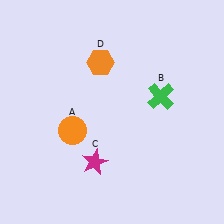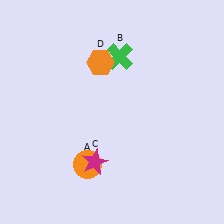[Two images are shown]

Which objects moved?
The objects that moved are: the orange circle (A), the green cross (B).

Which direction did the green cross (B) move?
The green cross (B) moved left.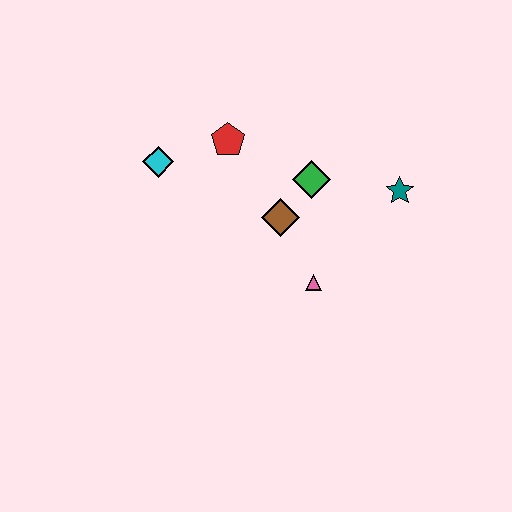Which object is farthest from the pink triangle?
The cyan diamond is farthest from the pink triangle.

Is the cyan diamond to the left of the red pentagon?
Yes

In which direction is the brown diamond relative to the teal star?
The brown diamond is to the left of the teal star.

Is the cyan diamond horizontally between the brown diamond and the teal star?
No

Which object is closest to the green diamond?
The brown diamond is closest to the green diamond.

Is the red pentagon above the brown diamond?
Yes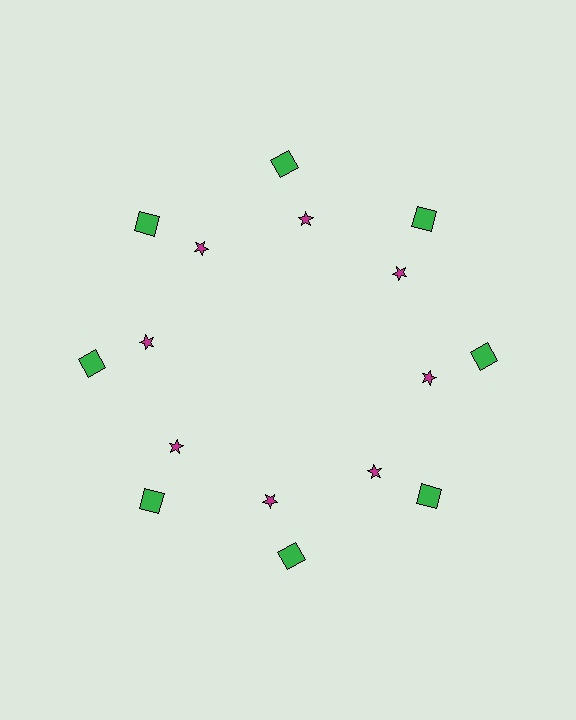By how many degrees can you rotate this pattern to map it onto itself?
The pattern maps onto itself every 45 degrees of rotation.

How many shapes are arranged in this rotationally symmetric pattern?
There are 16 shapes, arranged in 8 groups of 2.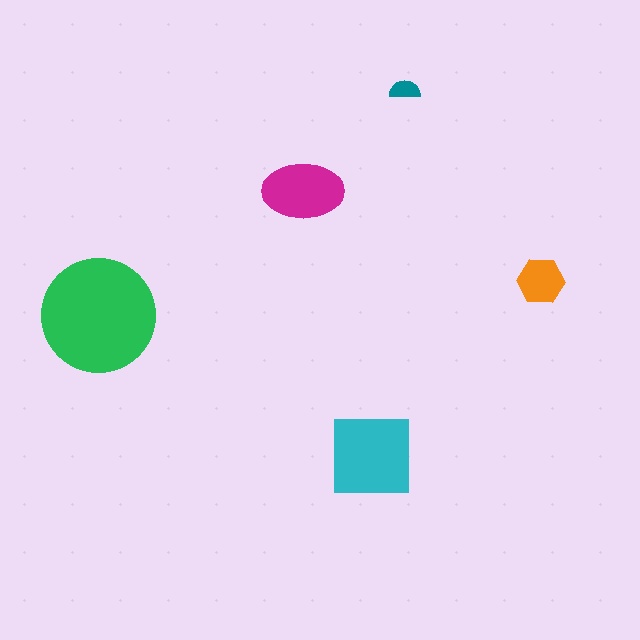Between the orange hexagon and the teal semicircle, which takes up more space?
The orange hexagon.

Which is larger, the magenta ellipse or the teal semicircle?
The magenta ellipse.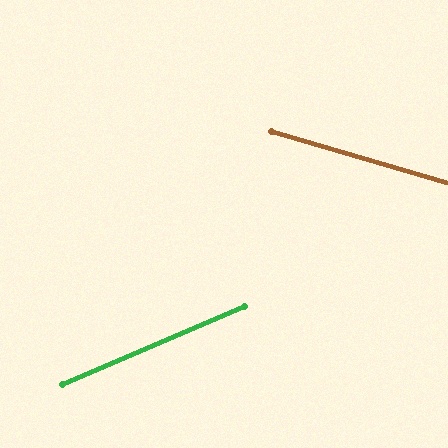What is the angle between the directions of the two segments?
Approximately 40 degrees.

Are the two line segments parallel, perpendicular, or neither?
Neither parallel nor perpendicular — they differ by about 40°.